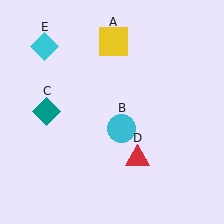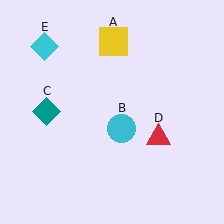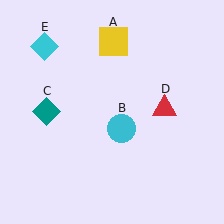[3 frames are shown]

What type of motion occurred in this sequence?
The red triangle (object D) rotated counterclockwise around the center of the scene.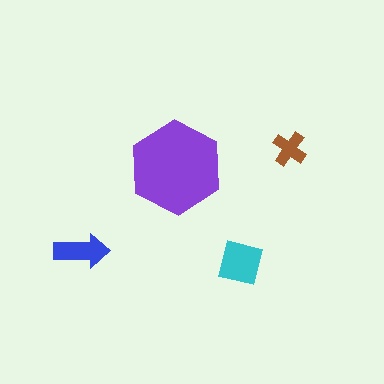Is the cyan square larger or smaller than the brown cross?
Larger.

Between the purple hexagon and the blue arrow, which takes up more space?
The purple hexagon.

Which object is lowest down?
The cyan square is bottommost.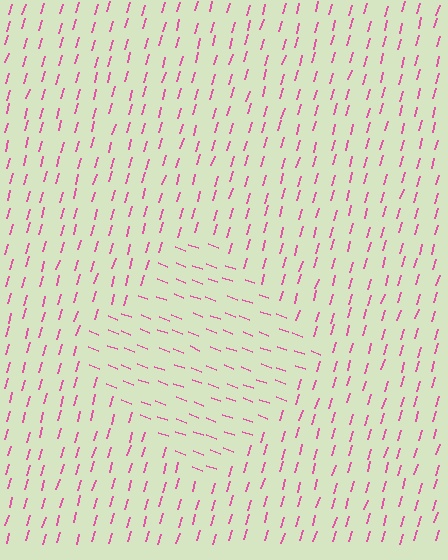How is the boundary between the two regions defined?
The boundary is defined purely by a change in line orientation (approximately 86 degrees difference). All lines are the same color and thickness.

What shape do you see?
I see a diamond.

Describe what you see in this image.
The image is filled with small pink line segments. A diamond region in the image has lines oriented differently from the surrounding lines, creating a visible texture boundary.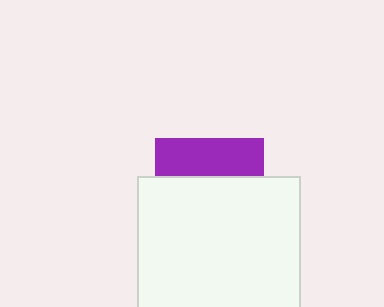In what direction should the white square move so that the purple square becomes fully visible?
The white square should move down. That is the shortest direction to clear the overlap and leave the purple square fully visible.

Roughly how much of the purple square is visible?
A small part of it is visible (roughly 35%).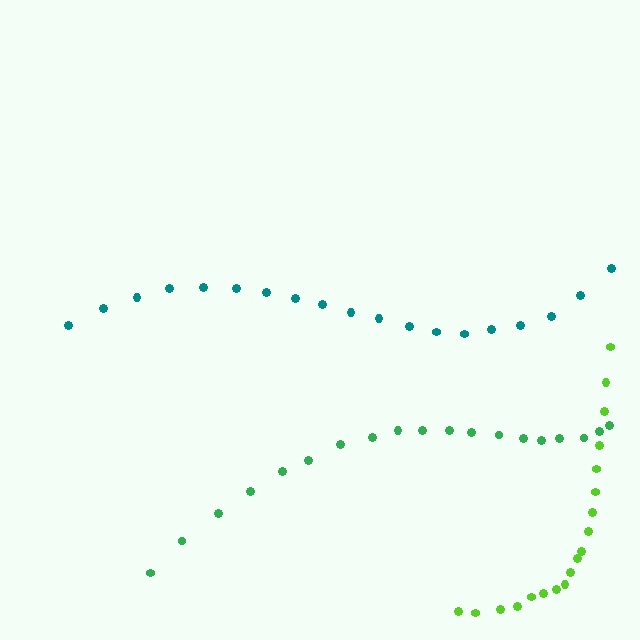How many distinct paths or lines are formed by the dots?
There are 3 distinct paths.